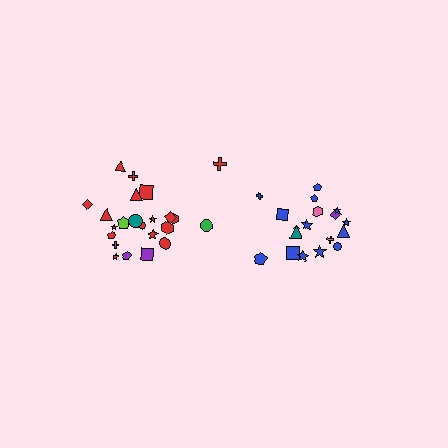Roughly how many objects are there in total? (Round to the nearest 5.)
Roughly 45 objects in total.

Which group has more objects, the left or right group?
The left group.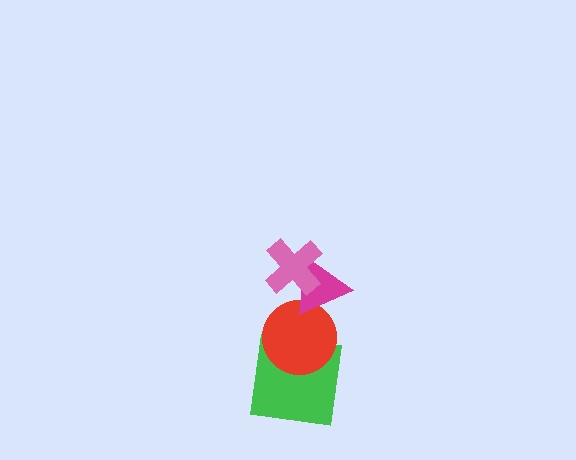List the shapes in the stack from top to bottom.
From top to bottom: the pink cross, the magenta triangle, the red circle, the green square.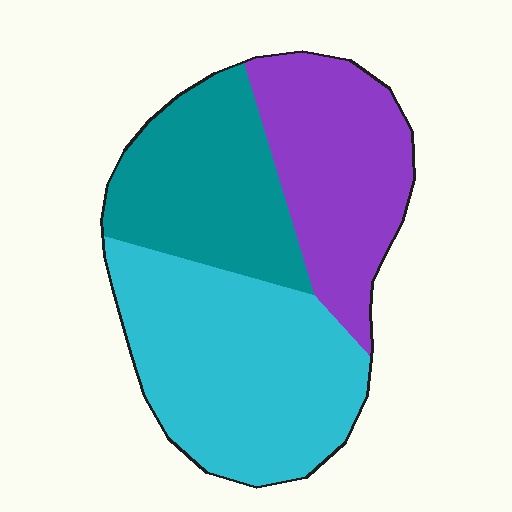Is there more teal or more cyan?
Cyan.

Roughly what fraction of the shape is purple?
Purple covers 30% of the shape.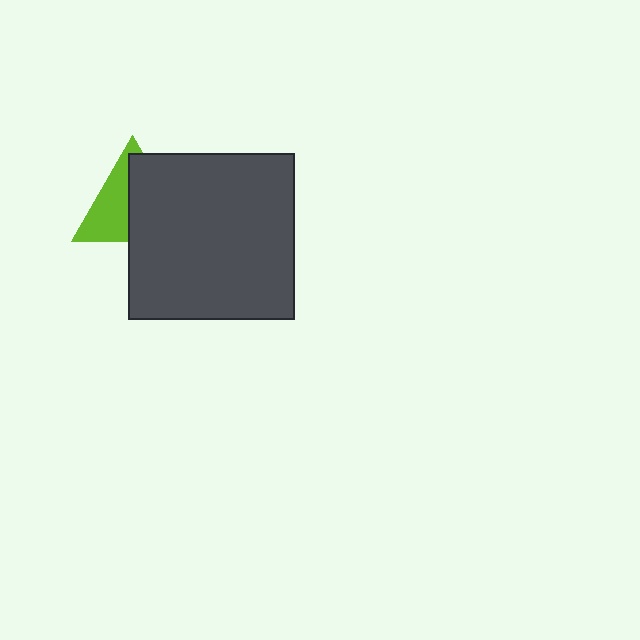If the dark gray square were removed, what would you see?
You would see the complete lime triangle.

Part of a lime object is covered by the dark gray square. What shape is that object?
It is a triangle.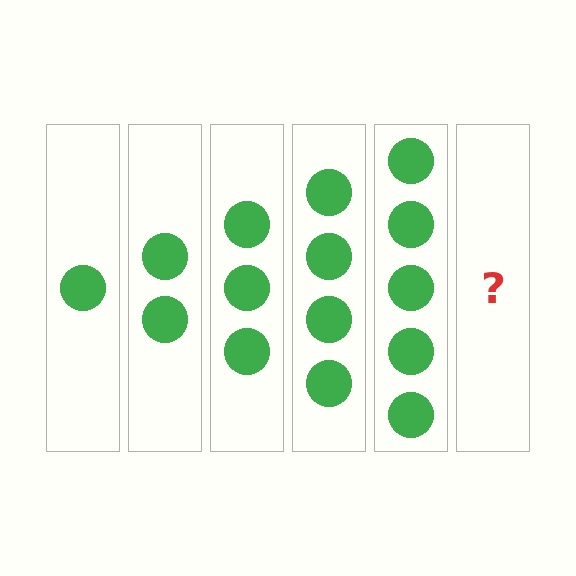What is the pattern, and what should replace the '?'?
The pattern is that each step adds one more circle. The '?' should be 6 circles.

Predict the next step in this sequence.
The next step is 6 circles.